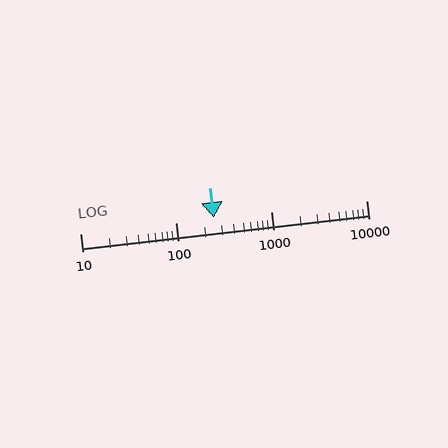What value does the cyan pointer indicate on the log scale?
The pointer indicates approximately 250.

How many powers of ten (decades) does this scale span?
The scale spans 3 decades, from 10 to 10000.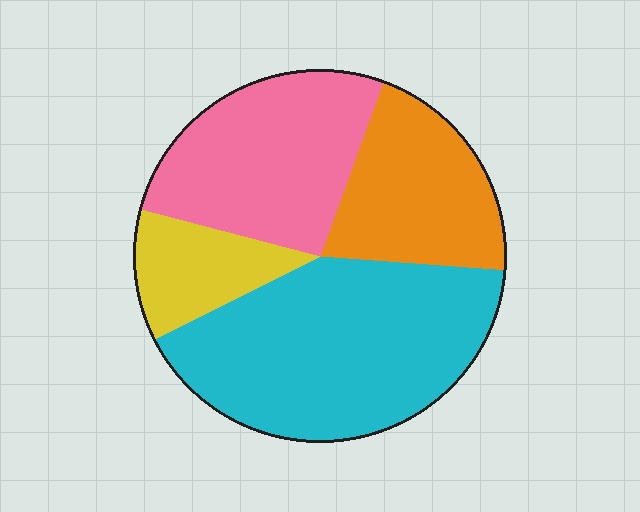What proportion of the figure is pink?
Pink takes up about one quarter (1/4) of the figure.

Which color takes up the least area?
Yellow, at roughly 10%.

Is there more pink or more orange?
Pink.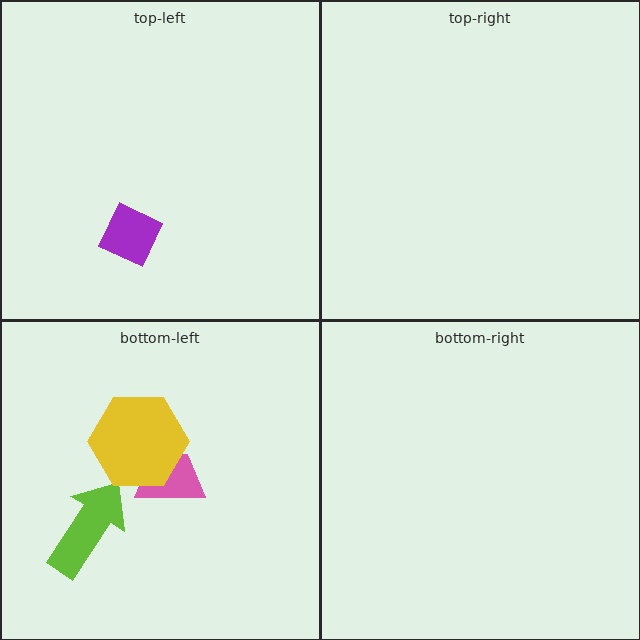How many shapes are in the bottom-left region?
3.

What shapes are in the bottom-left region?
The pink trapezoid, the lime arrow, the yellow hexagon.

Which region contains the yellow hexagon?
The bottom-left region.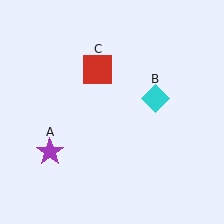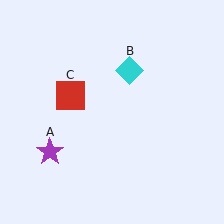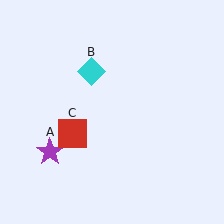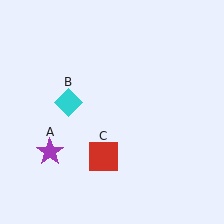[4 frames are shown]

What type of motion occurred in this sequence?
The cyan diamond (object B), red square (object C) rotated counterclockwise around the center of the scene.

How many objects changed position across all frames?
2 objects changed position: cyan diamond (object B), red square (object C).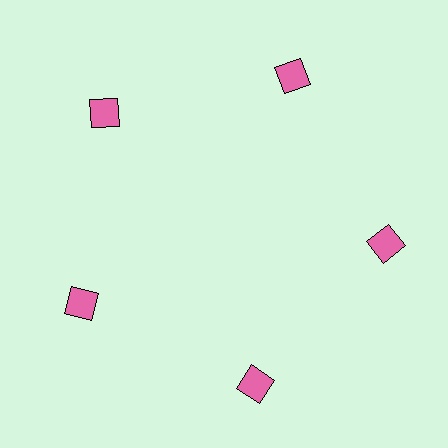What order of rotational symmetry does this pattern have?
This pattern has 5-fold rotational symmetry.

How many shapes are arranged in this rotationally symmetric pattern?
There are 5 shapes, arranged in 5 groups of 1.